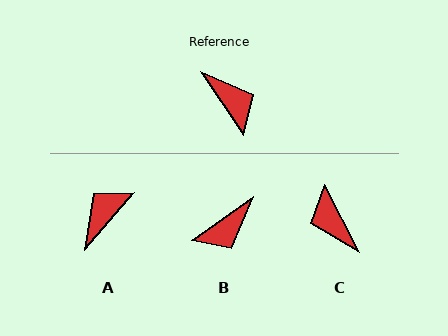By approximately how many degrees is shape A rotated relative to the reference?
Approximately 105 degrees counter-clockwise.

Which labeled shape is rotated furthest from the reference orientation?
C, about 173 degrees away.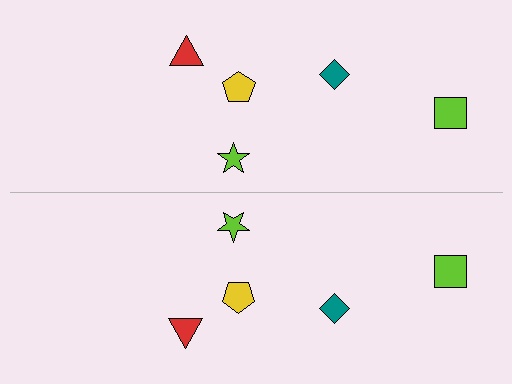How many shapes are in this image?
There are 10 shapes in this image.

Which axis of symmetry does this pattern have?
The pattern has a horizontal axis of symmetry running through the center of the image.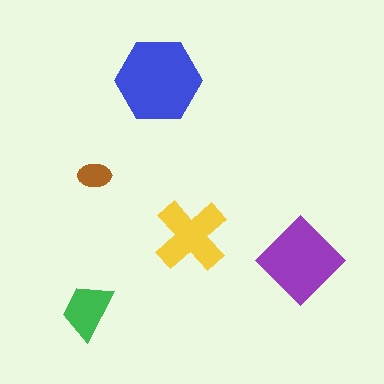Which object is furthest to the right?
The purple diamond is rightmost.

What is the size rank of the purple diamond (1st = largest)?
2nd.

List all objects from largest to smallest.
The blue hexagon, the purple diamond, the yellow cross, the green trapezoid, the brown ellipse.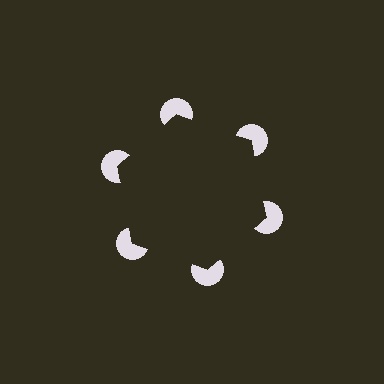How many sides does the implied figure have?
6 sides.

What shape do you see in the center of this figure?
An illusory hexagon — its edges are inferred from the aligned wedge cuts in the pac-man discs, not physically drawn.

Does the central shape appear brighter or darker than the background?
It typically appears slightly darker than the background, even though no actual brightness change is drawn.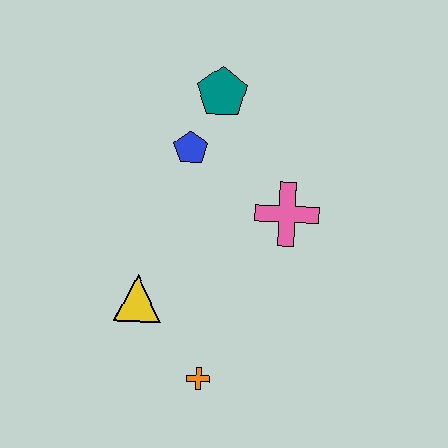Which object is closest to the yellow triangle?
The orange cross is closest to the yellow triangle.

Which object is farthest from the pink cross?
The orange cross is farthest from the pink cross.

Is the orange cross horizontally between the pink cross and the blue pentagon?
Yes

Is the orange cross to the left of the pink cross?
Yes